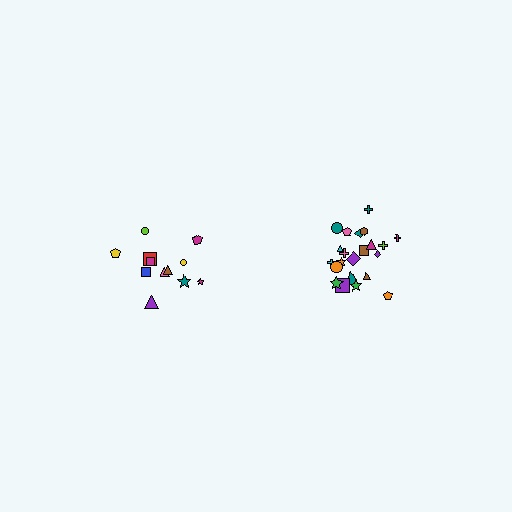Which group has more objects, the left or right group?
The right group.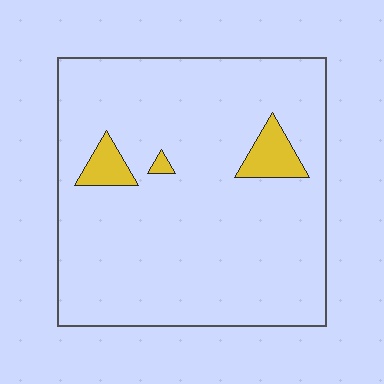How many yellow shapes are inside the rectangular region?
3.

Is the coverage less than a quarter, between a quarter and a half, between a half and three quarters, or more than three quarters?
Less than a quarter.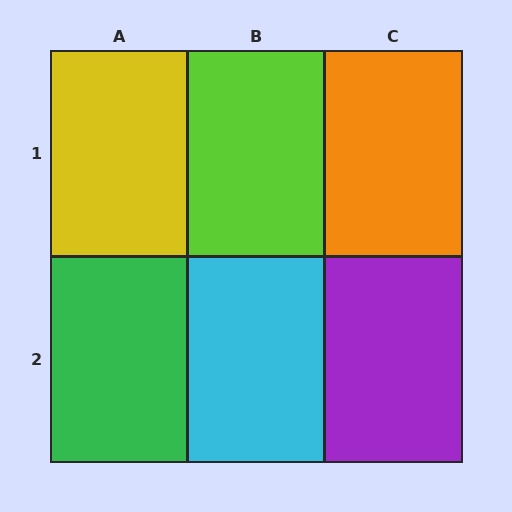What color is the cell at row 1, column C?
Orange.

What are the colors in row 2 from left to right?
Green, cyan, purple.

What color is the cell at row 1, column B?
Lime.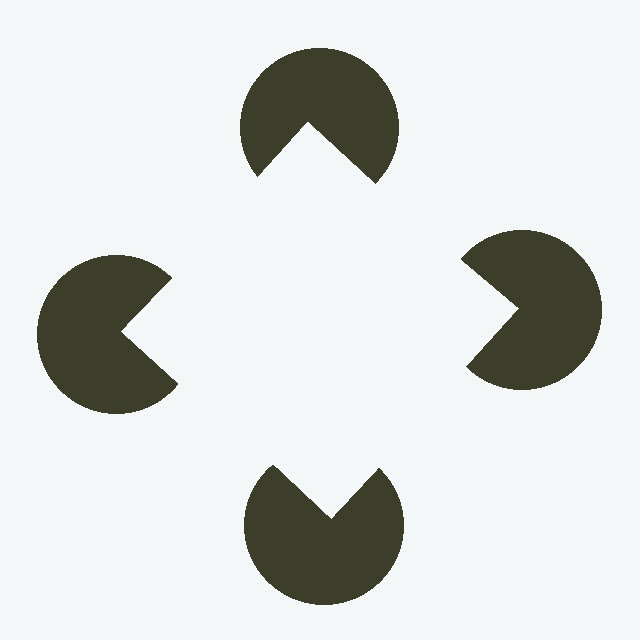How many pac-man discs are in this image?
There are 4 — one at each vertex of the illusory square.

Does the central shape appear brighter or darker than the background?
It typically appears slightly brighter than the background, even though no actual brightness change is drawn.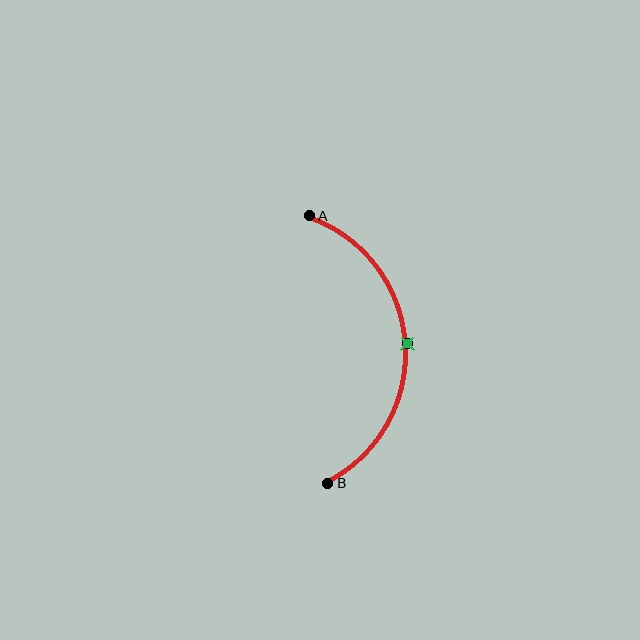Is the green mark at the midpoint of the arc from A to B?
Yes. The green mark lies on the arc at equal arc-length from both A and B — it is the arc midpoint.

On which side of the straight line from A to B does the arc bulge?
The arc bulges to the right of the straight line connecting A and B.